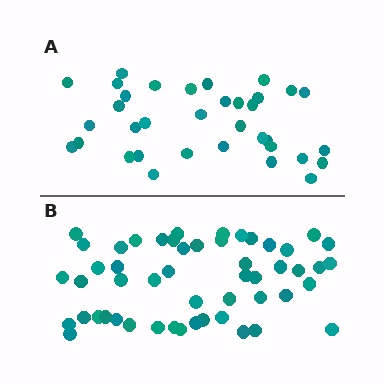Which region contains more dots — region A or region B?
Region B (the bottom region) has more dots.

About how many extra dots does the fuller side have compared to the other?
Region B has approximately 15 more dots than region A.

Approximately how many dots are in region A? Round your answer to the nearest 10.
About 40 dots. (The exact count is 35, which rounds to 40.)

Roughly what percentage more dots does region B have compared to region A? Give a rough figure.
About 50% more.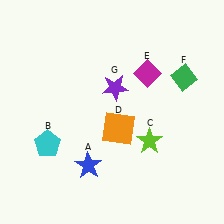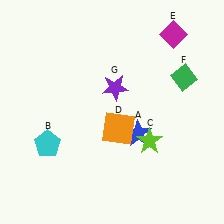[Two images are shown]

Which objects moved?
The objects that moved are: the blue star (A), the magenta diamond (E).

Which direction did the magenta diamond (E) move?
The magenta diamond (E) moved up.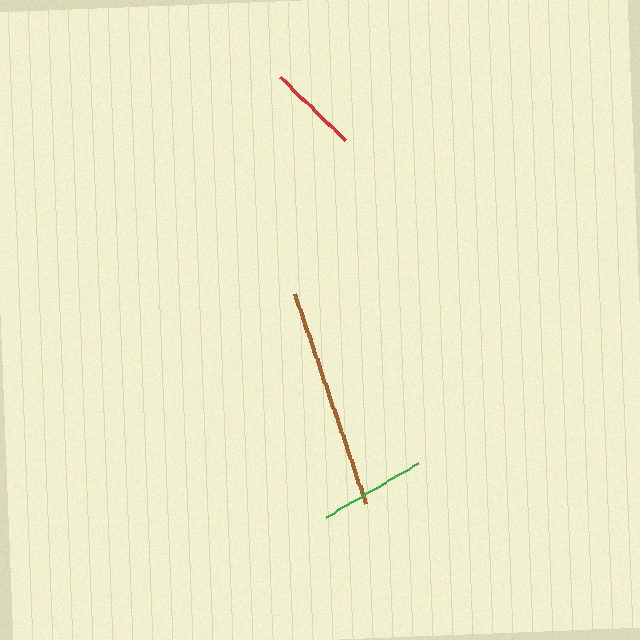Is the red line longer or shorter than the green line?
The green line is longer than the red line.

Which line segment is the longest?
The brown line is the longest at approximately 222 pixels.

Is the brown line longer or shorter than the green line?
The brown line is longer than the green line.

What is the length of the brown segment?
The brown segment is approximately 222 pixels long.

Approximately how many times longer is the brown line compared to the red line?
The brown line is approximately 2.5 times the length of the red line.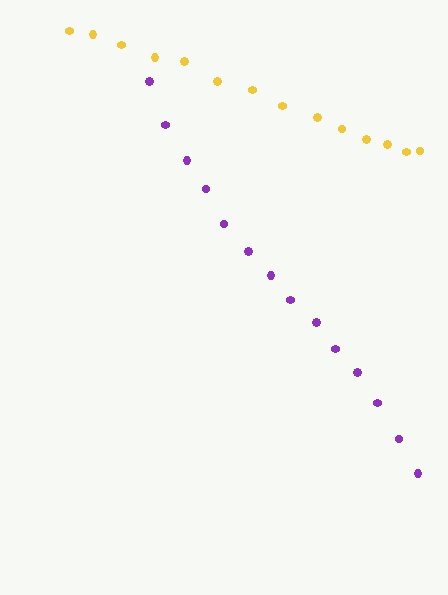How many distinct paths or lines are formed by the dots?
There are 2 distinct paths.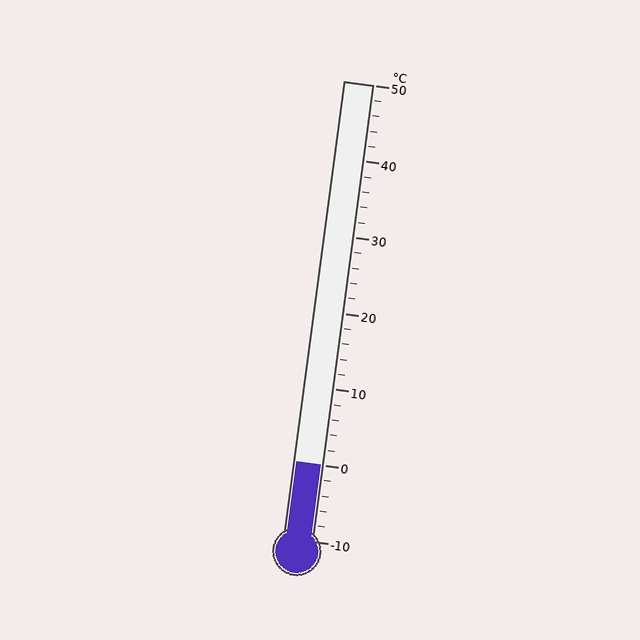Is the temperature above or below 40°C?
The temperature is below 40°C.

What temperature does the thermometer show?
The thermometer shows approximately 0°C.